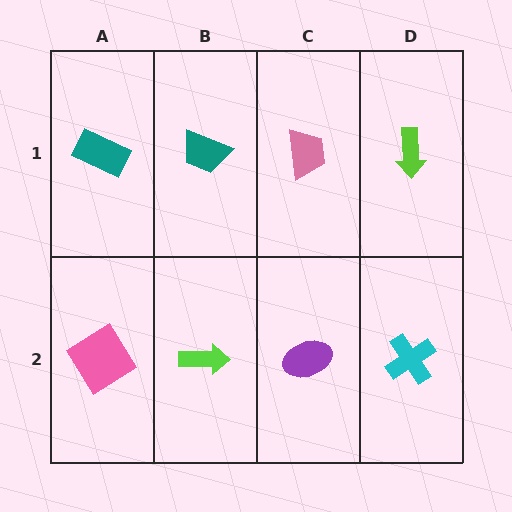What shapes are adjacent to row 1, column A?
A pink diamond (row 2, column A), a teal trapezoid (row 1, column B).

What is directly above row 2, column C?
A pink trapezoid.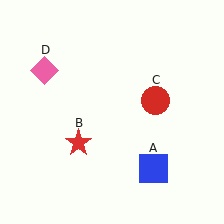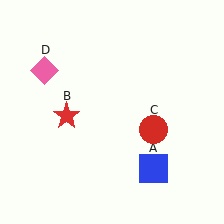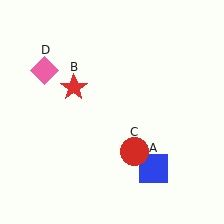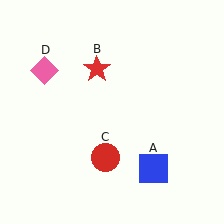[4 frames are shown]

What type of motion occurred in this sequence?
The red star (object B), red circle (object C) rotated clockwise around the center of the scene.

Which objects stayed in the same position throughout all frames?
Blue square (object A) and pink diamond (object D) remained stationary.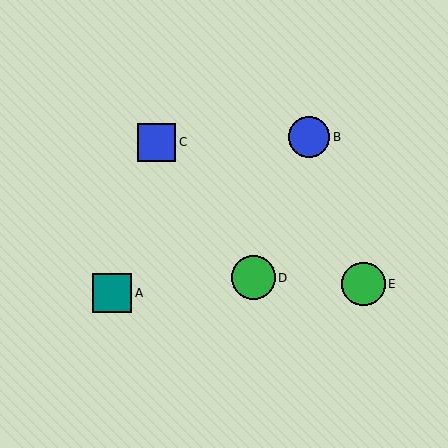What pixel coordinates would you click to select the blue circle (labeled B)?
Click at (309, 137) to select the blue circle B.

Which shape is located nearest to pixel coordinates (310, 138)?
The blue circle (labeled B) at (309, 137) is nearest to that location.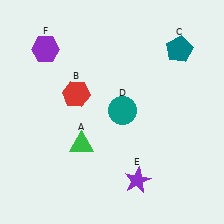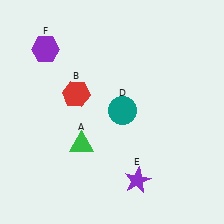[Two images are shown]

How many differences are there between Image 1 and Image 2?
There is 1 difference between the two images.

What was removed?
The teal pentagon (C) was removed in Image 2.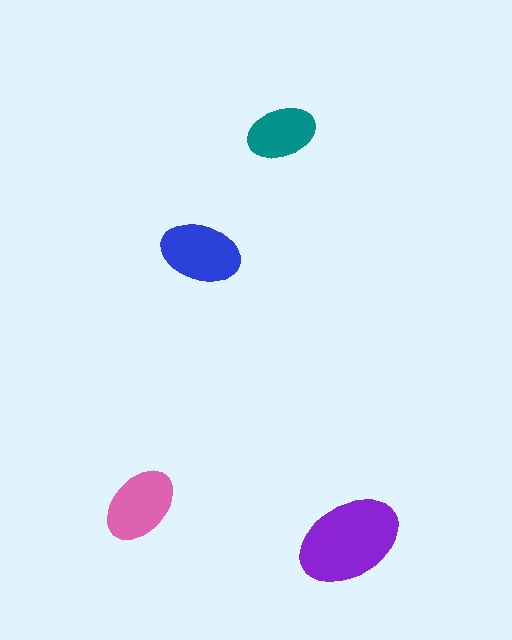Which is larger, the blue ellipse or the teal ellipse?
The blue one.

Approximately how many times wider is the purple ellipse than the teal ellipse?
About 1.5 times wider.